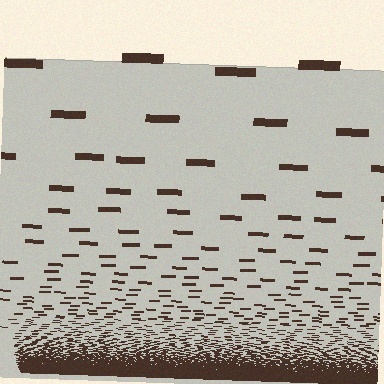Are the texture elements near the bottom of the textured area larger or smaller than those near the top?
Smaller. The gradient is inverted — elements near the bottom are smaller and denser.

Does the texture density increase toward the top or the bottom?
Density increases toward the bottom.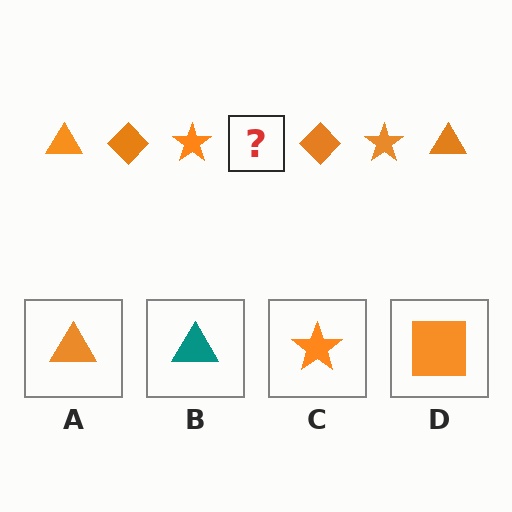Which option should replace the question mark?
Option A.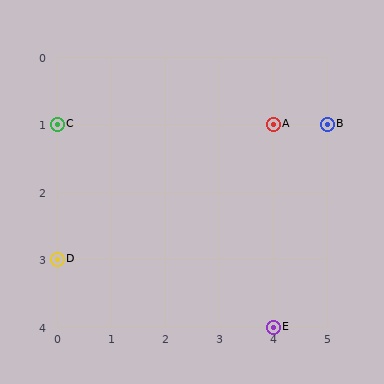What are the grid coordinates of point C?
Point C is at grid coordinates (0, 1).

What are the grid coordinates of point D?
Point D is at grid coordinates (0, 3).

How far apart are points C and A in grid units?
Points C and A are 4 columns apart.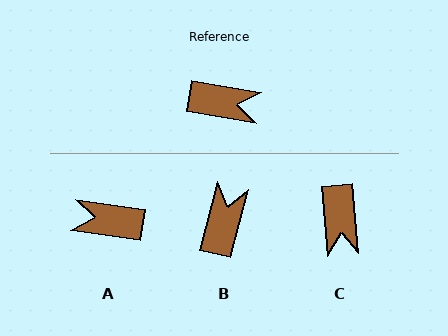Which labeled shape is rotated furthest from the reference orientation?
A, about 179 degrees away.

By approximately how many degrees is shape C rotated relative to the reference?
Approximately 75 degrees clockwise.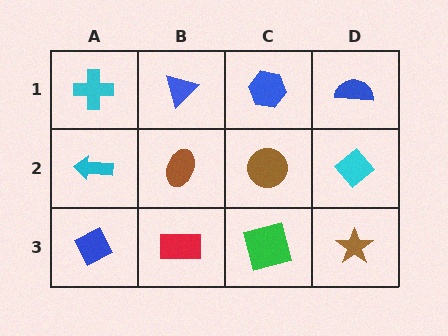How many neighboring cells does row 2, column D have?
3.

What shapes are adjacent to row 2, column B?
A blue triangle (row 1, column B), a red rectangle (row 3, column B), a cyan arrow (row 2, column A), a brown circle (row 2, column C).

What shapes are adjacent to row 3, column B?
A brown ellipse (row 2, column B), a blue diamond (row 3, column A), a green square (row 3, column C).